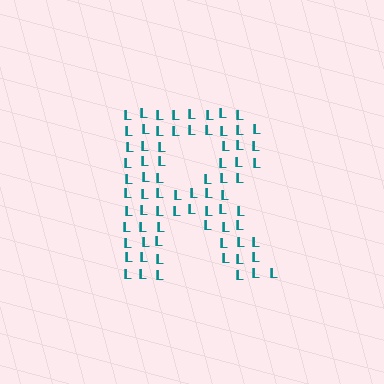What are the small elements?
The small elements are letter L's.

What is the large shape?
The large shape is the letter R.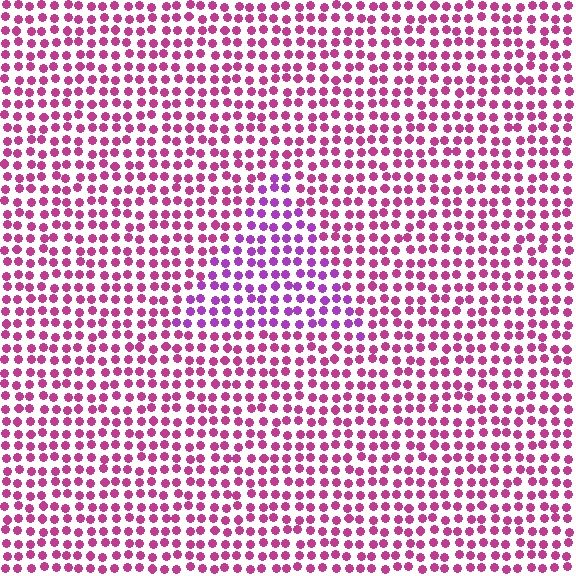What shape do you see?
I see a triangle.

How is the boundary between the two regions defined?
The boundary is defined purely by a slight shift in hue (about 32 degrees). Spacing, size, and orientation are identical on both sides.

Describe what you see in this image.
The image is filled with small magenta elements in a uniform arrangement. A triangle-shaped region is visible where the elements are tinted to a slightly different hue, forming a subtle color boundary.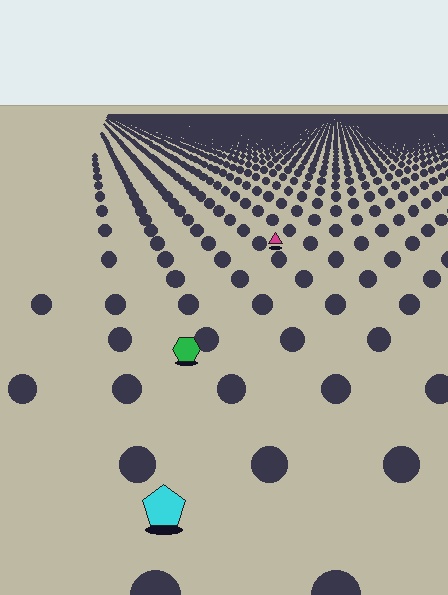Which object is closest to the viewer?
The cyan pentagon is closest. The texture marks near it are larger and more spread out.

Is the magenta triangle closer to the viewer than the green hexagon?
No. The green hexagon is closer — you can tell from the texture gradient: the ground texture is coarser near it.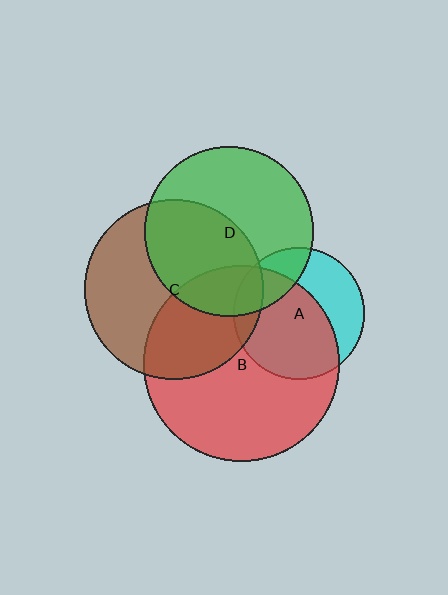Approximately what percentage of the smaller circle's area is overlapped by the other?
Approximately 25%.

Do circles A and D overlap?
Yes.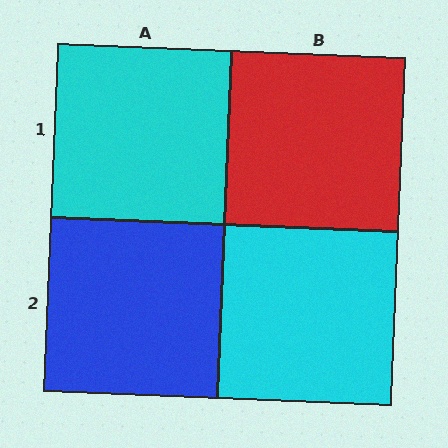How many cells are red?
1 cell is red.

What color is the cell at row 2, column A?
Blue.